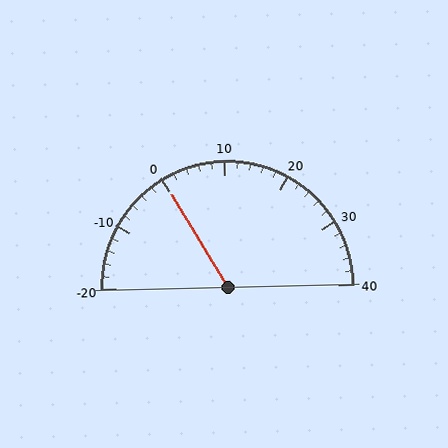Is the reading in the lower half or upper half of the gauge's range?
The reading is in the lower half of the range (-20 to 40).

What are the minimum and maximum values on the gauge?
The gauge ranges from -20 to 40.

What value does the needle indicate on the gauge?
The needle indicates approximately 0.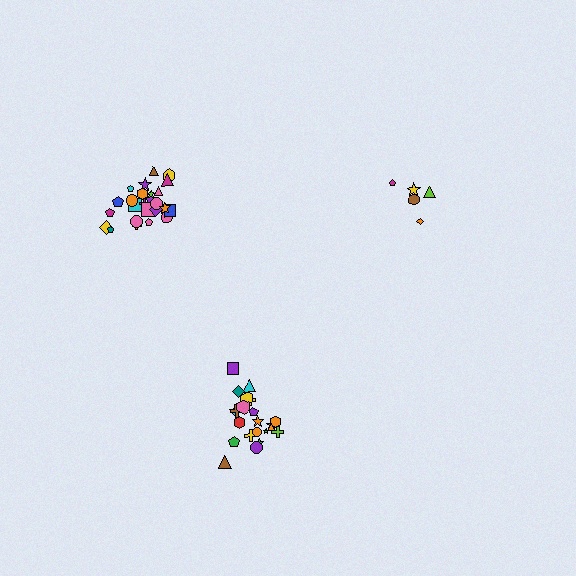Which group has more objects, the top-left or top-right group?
The top-left group.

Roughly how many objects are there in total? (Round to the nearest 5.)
Roughly 50 objects in total.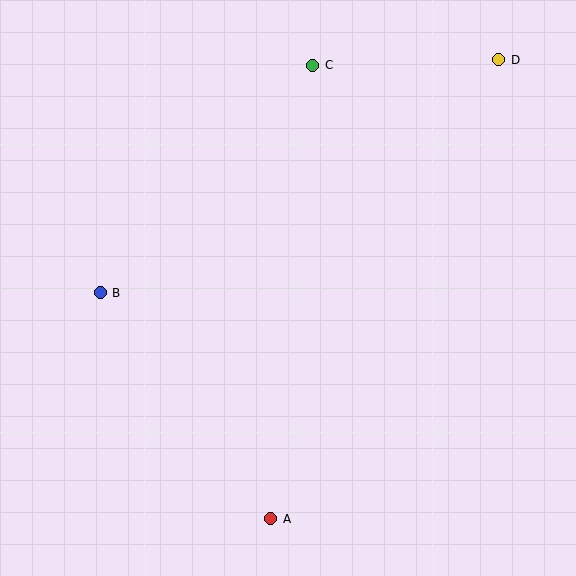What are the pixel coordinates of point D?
Point D is at (499, 60).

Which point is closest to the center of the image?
Point B at (100, 293) is closest to the center.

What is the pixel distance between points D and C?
The distance between D and C is 186 pixels.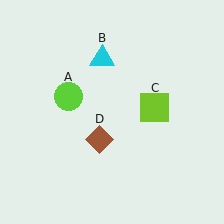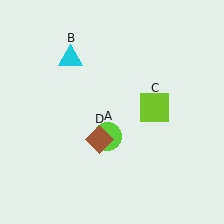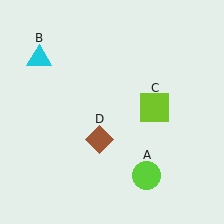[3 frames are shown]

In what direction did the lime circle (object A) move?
The lime circle (object A) moved down and to the right.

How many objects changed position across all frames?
2 objects changed position: lime circle (object A), cyan triangle (object B).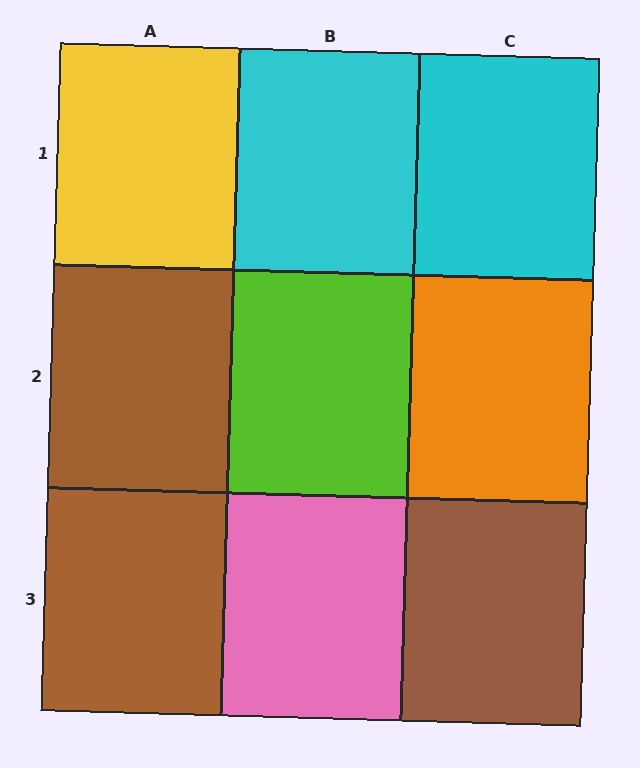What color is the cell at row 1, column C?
Cyan.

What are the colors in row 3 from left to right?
Brown, pink, brown.